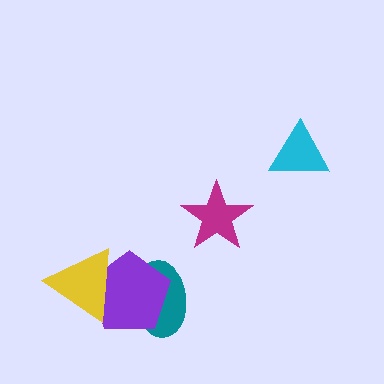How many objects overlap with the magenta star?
0 objects overlap with the magenta star.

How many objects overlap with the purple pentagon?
2 objects overlap with the purple pentagon.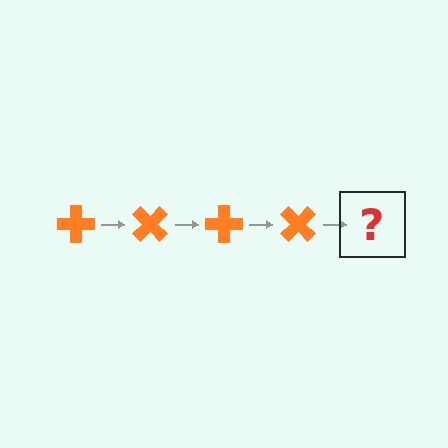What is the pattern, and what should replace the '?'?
The pattern is that the cross rotates 45 degrees each step. The '?' should be an orange cross rotated 180 degrees.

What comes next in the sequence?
The next element should be an orange cross rotated 180 degrees.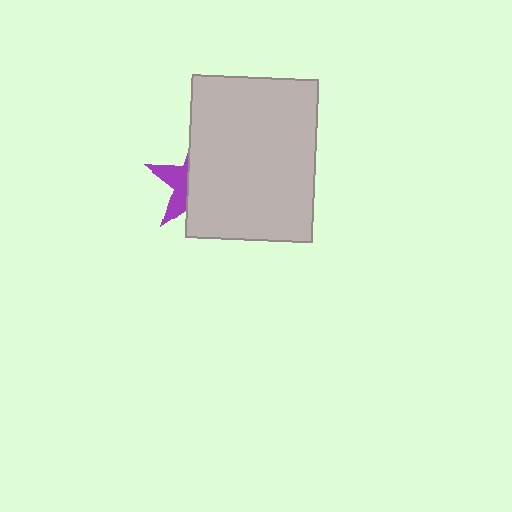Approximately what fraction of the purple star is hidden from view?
Roughly 66% of the purple star is hidden behind the light gray rectangle.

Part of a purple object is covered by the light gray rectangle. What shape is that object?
It is a star.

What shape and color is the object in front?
The object in front is a light gray rectangle.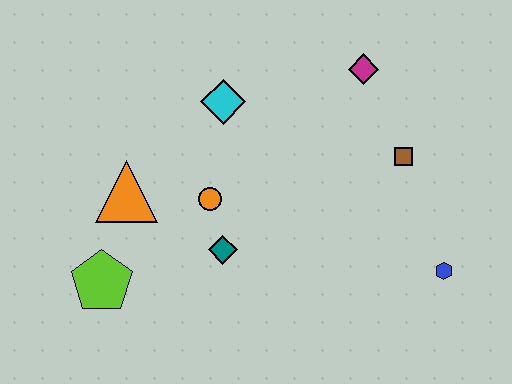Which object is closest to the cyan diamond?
The orange circle is closest to the cyan diamond.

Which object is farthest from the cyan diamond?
The blue hexagon is farthest from the cyan diamond.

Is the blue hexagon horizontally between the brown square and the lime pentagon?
No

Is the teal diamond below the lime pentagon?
No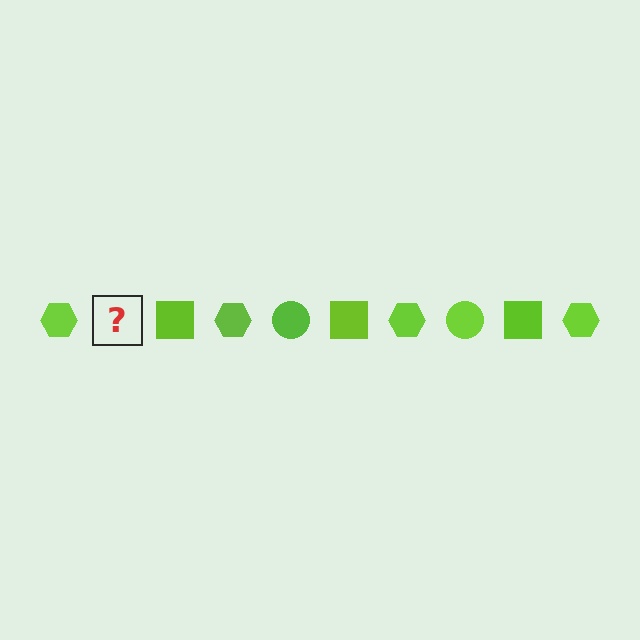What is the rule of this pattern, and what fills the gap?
The rule is that the pattern cycles through hexagon, circle, square shapes in lime. The gap should be filled with a lime circle.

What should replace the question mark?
The question mark should be replaced with a lime circle.